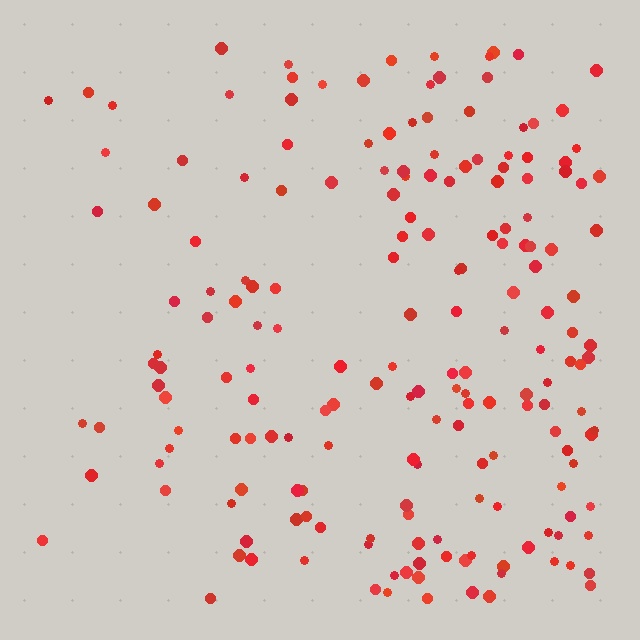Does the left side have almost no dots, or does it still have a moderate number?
Still a moderate number, just noticeably fewer than the right.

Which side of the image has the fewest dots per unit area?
The left.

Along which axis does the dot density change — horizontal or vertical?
Horizontal.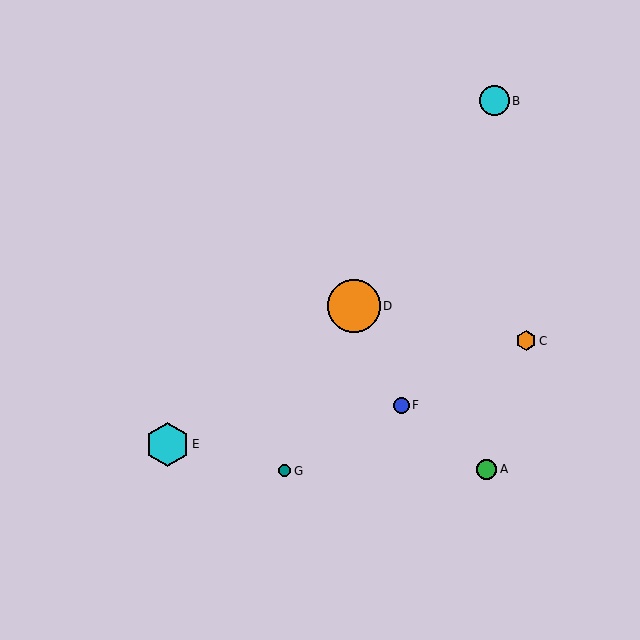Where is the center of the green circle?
The center of the green circle is at (487, 469).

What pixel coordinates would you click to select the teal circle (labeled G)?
Click at (285, 471) to select the teal circle G.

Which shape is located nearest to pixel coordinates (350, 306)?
The orange circle (labeled D) at (354, 306) is nearest to that location.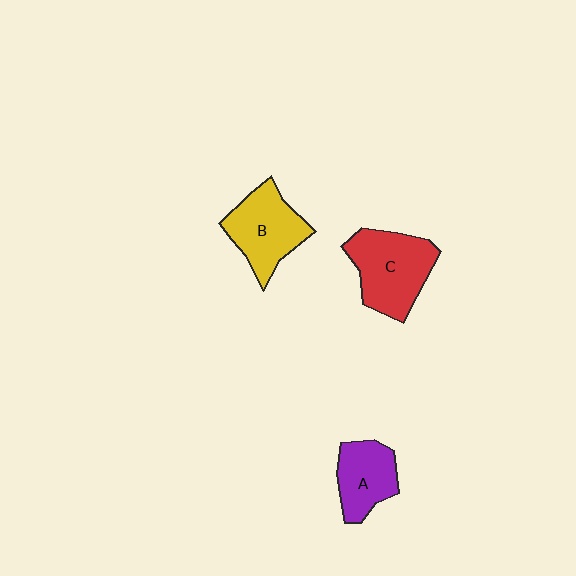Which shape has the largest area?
Shape C (red).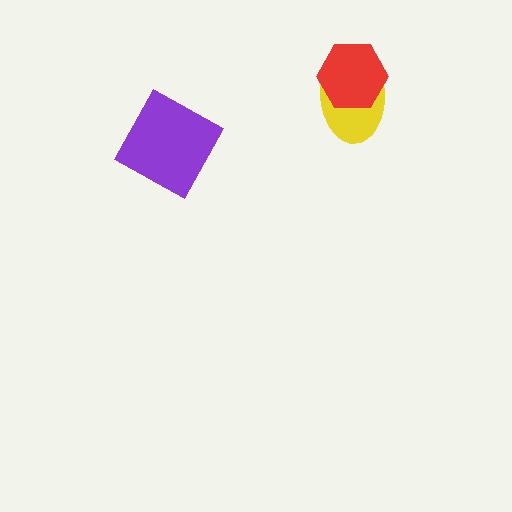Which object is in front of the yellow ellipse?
The red hexagon is in front of the yellow ellipse.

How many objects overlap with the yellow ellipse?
1 object overlaps with the yellow ellipse.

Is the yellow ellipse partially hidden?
Yes, it is partially covered by another shape.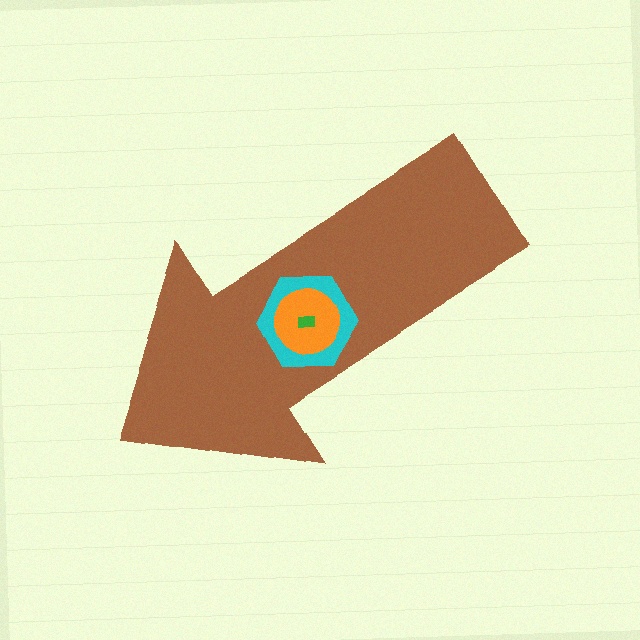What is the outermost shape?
The brown arrow.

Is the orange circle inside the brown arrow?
Yes.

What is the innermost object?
The green rectangle.